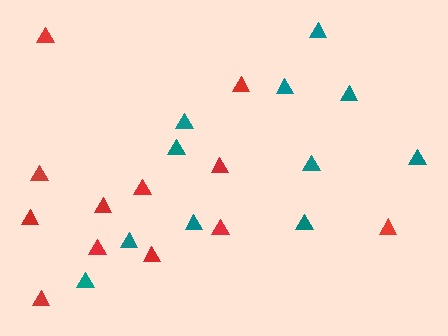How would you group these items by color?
There are 2 groups: one group of red triangles (12) and one group of teal triangles (11).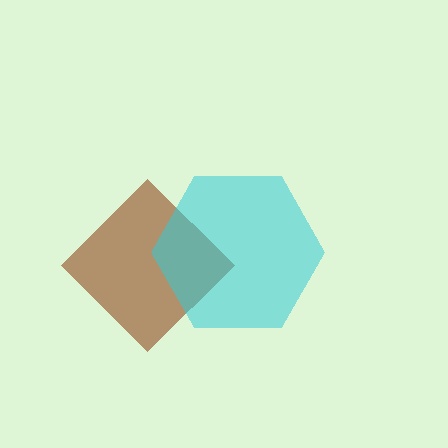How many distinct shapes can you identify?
There are 2 distinct shapes: a brown diamond, a cyan hexagon.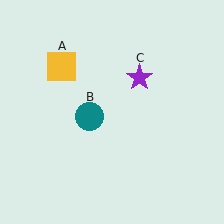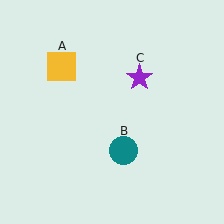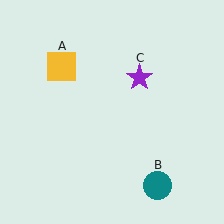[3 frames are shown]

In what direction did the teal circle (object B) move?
The teal circle (object B) moved down and to the right.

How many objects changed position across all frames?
1 object changed position: teal circle (object B).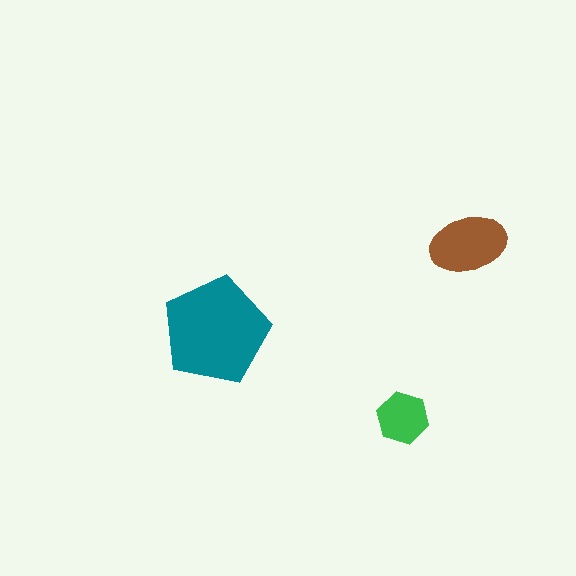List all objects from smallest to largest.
The green hexagon, the brown ellipse, the teal pentagon.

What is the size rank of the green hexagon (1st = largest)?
3rd.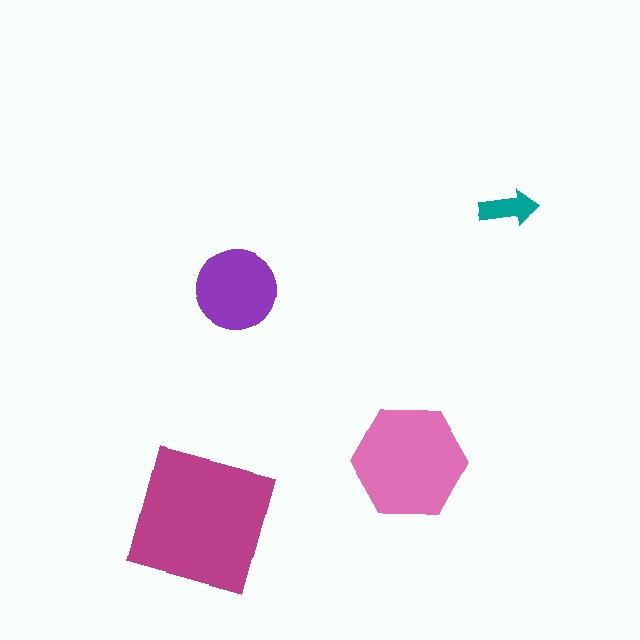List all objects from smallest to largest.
The teal arrow, the purple circle, the pink hexagon, the magenta square.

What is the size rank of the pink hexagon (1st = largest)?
2nd.